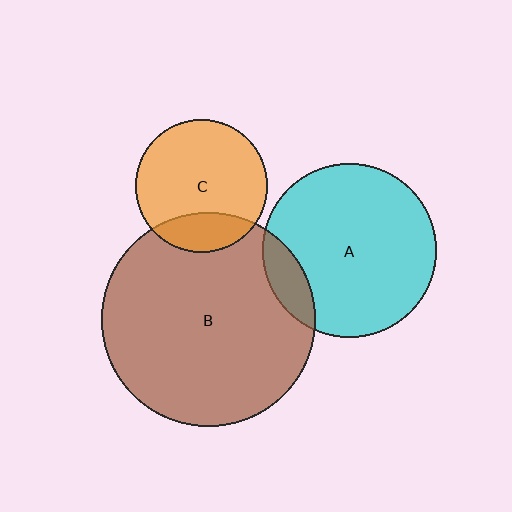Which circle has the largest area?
Circle B (brown).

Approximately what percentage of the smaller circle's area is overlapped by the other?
Approximately 20%.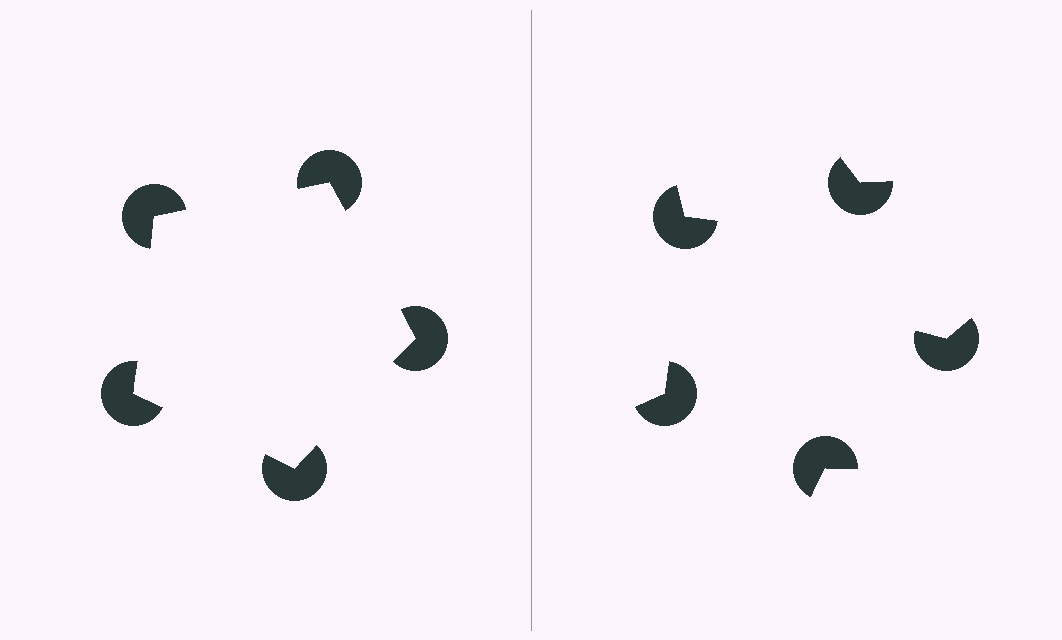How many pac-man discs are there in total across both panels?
10 — 5 on each side.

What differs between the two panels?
The pac-man discs are positioned identically on both sides; only the wedge orientations differ. On the left they align to a pentagon; on the right they are misaligned.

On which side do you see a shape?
An illusory pentagon appears on the left side. On the right side the wedge cuts are rotated, so no coherent shape forms.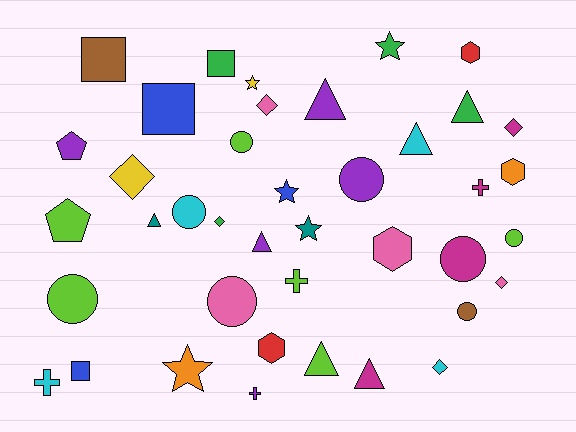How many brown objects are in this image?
There are 2 brown objects.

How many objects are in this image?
There are 40 objects.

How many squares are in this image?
There are 4 squares.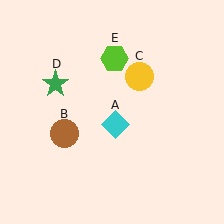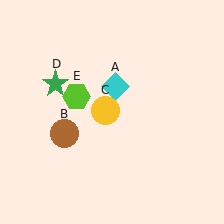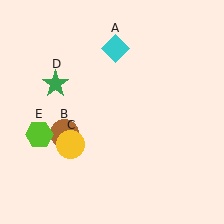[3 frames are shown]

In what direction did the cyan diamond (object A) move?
The cyan diamond (object A) moved up.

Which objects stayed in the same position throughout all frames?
Brown circle (object B) and green star (object D) remained stationary.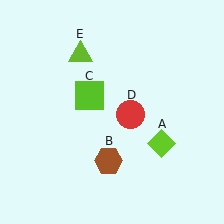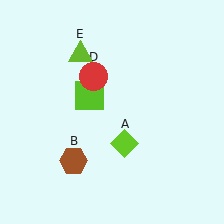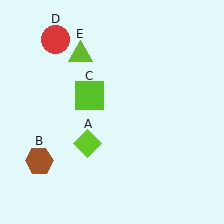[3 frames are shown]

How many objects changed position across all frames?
3 objects changed position: lime diamond (object A), brown hexagon (object B), red circle (object D).